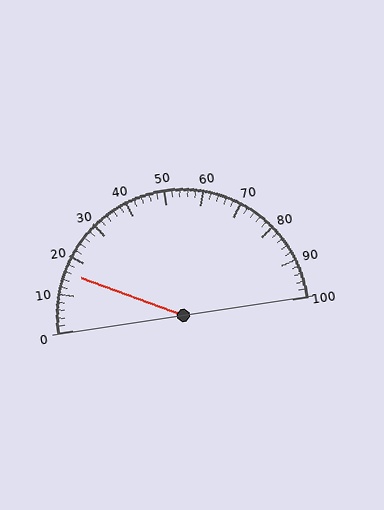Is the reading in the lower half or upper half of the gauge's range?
The reading is in the lower half of the range (0 to 100).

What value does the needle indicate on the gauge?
The needle indicates approximately 16.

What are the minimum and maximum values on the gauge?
The gauge ranges from 0 to 100.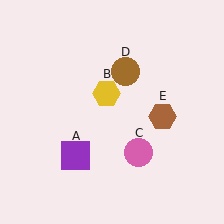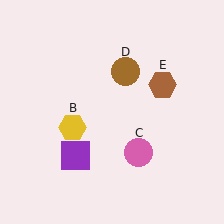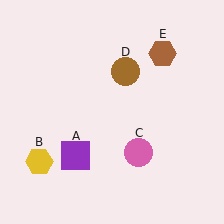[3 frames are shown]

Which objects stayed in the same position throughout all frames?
Purple square (object A) and pink circle (object C) and brown circle (object D) remained stationary.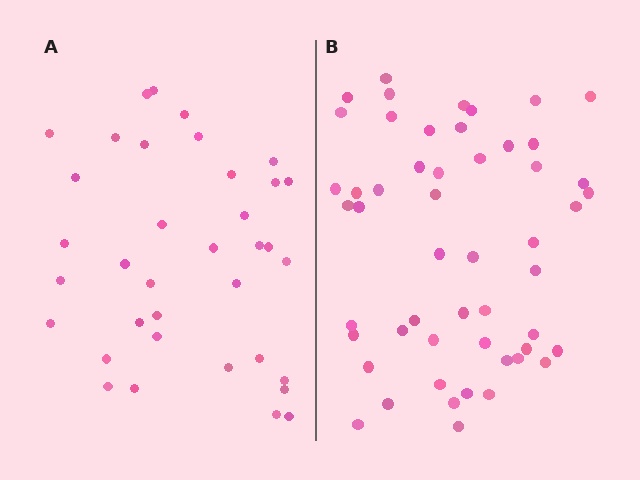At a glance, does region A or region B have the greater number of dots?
Region B (the right region) has more dots.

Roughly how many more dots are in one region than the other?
Region B has approximately 15 more dots than region A.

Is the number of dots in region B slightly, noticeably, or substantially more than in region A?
Region B has noticeably more, but not dramatically so. The ratio is roughly 1.4 to 1.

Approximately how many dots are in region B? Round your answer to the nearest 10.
About 50 dots. (The exact count is 52, which rounds to 50.)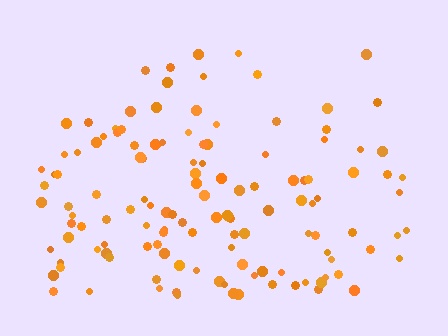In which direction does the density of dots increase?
From top to bottom, with the bottom side densest.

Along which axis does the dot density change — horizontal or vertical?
Vertical.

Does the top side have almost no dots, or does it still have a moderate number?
Still a moderate number, just noticeably fewer than the bottom.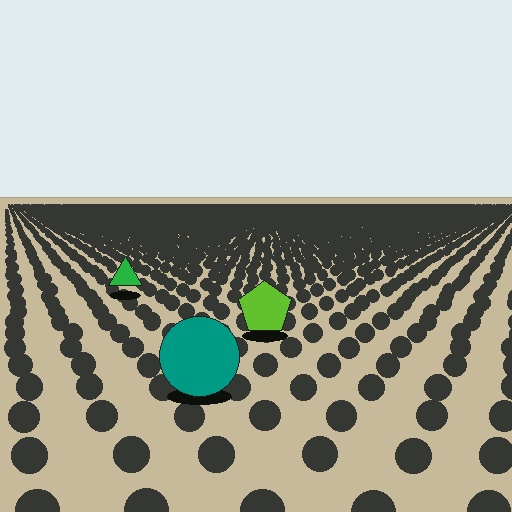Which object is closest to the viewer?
The teal circle is closest. The texture marks near it are larger and more spread out.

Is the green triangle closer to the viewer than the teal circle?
No. The teal circle is closer — you can tell from the texture gradient: the ground texture is coarser near it.